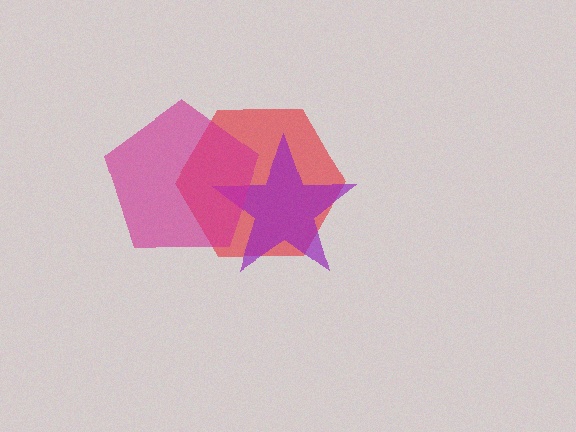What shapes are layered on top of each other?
The layered shapes are: a red hexagon, a purple star, a magenta pentagon.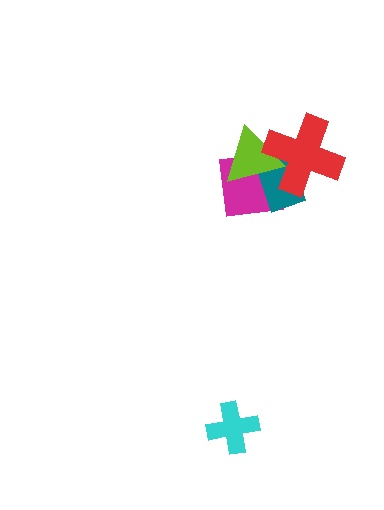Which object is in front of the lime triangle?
The red cross is in front of the lime triangle.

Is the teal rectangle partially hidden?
Yes, it is partially covered by another shape.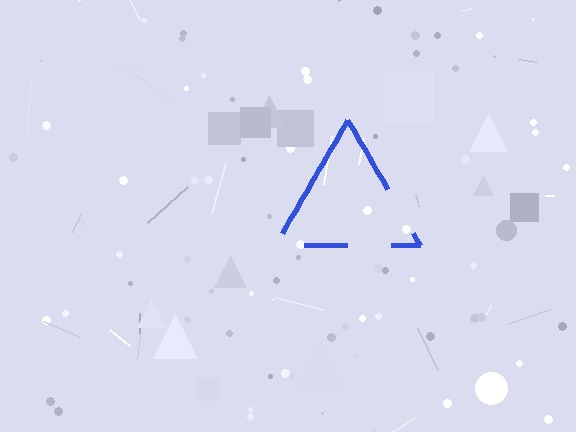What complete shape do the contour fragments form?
The contour fragments form a triangle.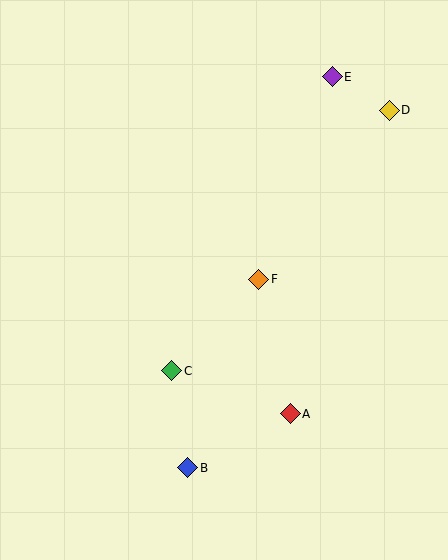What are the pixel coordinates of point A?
Point A is at (290, 414).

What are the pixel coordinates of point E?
Point E is at (332, 77).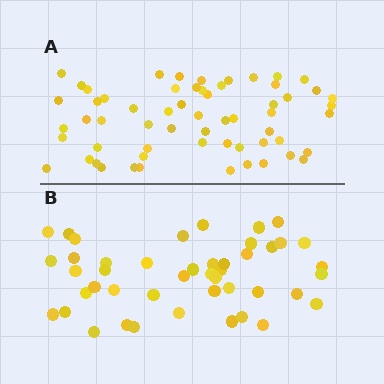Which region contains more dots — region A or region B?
Region A (the top region) has more dots.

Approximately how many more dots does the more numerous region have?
Region A has approximately 15 more dots than region B.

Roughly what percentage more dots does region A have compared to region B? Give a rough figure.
About 35% more.